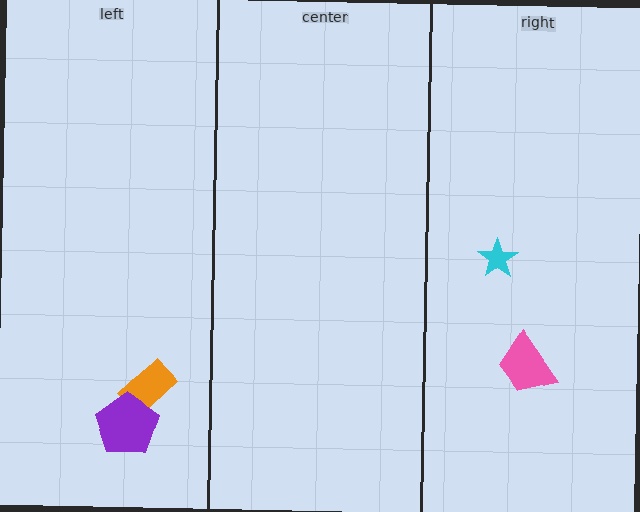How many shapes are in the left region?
2.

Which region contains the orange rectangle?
The left region.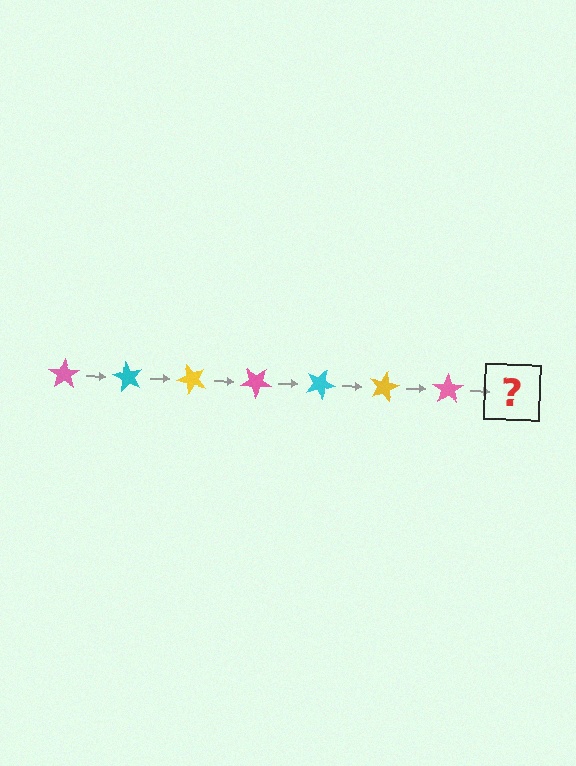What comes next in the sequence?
The next element should be a cyan star, rotated 420 degrees from the start.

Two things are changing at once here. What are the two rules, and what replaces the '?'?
The two rules are that it rotates 60 degrees each step and the color cycles through pink, cyan, and yellow. The '?' should be a cyan star, rotated 420 degrees from the start.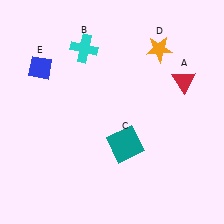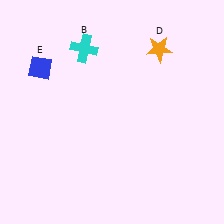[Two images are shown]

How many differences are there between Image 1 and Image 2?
There are 2 differences between the two images.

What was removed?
The teal square (C), the red triangle (A) were removed in Image 2.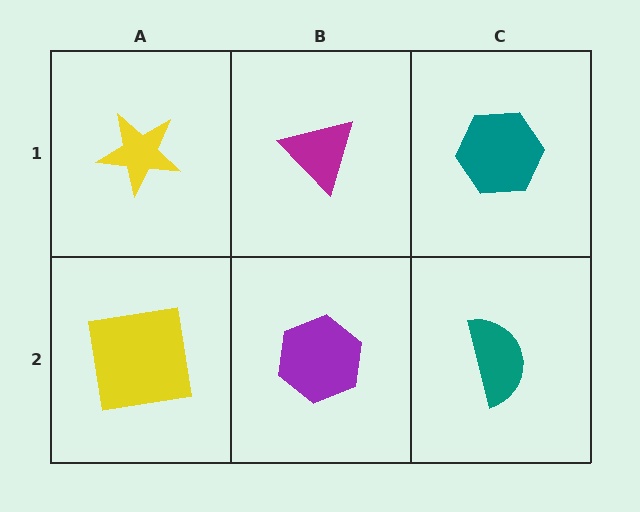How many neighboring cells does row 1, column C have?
2.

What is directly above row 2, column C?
A teal hexagon.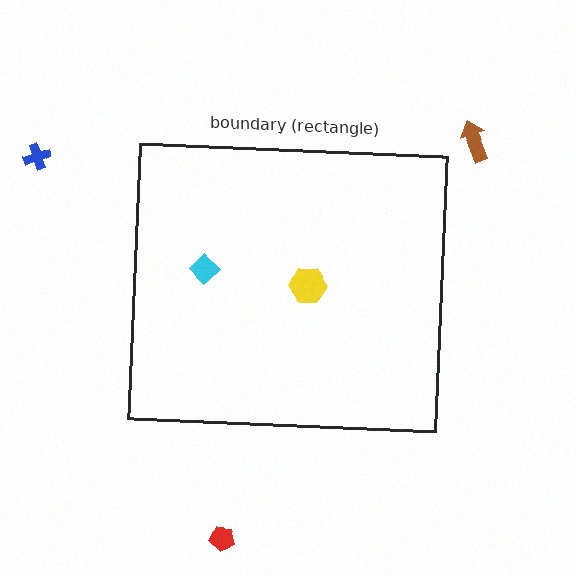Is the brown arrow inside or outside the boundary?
Outside.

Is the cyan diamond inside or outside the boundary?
Inside.